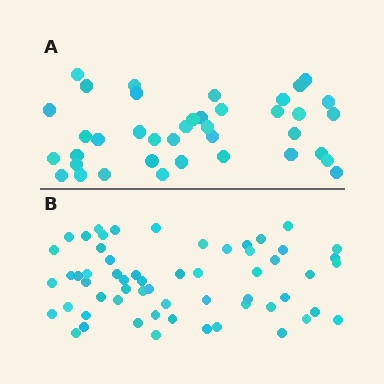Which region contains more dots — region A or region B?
Region B (the bottom region) has more dots.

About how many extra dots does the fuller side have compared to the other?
Region B has approximately 20 more dots than region A.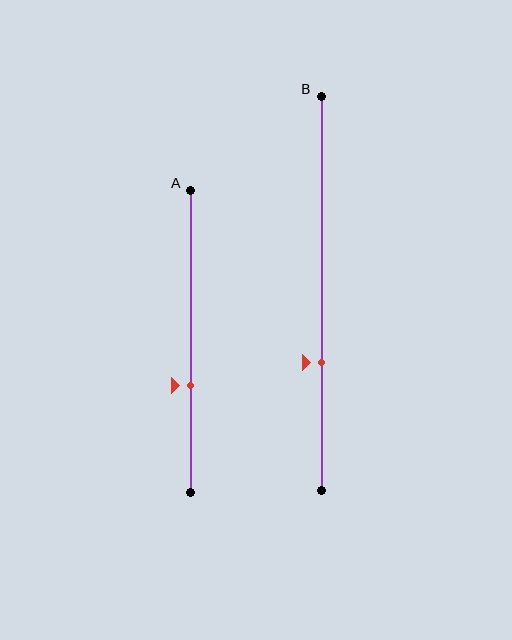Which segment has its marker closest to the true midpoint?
Segment A has its marker closest to the true midpoint.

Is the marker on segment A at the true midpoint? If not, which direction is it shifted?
No, the marker on segment A is shifted downward by about 15% of the segment length.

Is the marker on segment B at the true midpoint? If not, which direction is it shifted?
No, the marker on segment B is shifted downward by about 18% of the segment length.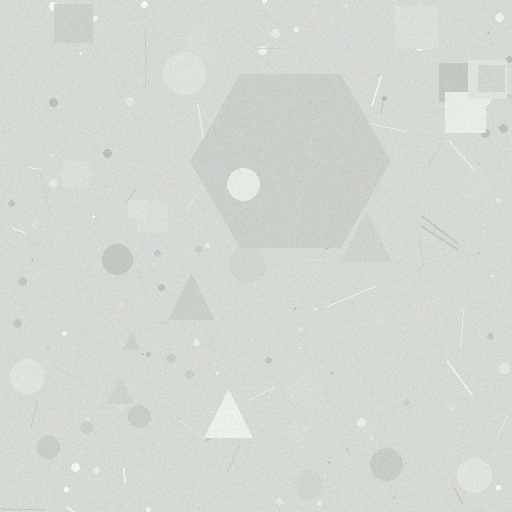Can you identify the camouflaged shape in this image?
The camouflaged shape is a hexagon.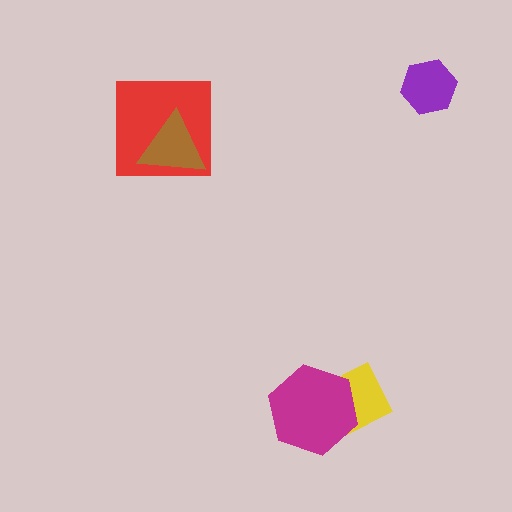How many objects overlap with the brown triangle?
1 object overlaps with the brown triangle.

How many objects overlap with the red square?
1 object overlaps with the red square.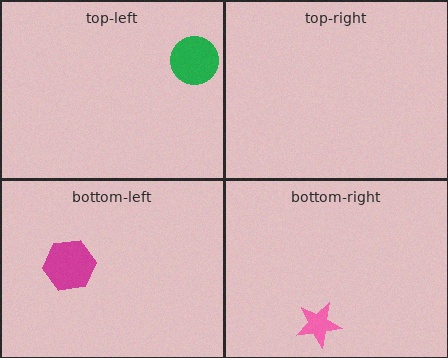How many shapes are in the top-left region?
1.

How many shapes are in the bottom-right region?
1.